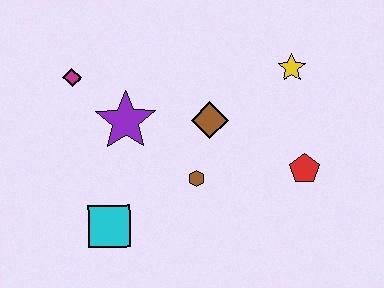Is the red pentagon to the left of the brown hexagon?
No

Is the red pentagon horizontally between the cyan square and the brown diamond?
No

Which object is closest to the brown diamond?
The brown hexagon is closest to the brown diamond.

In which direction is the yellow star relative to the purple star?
The yellow star is to the right of the purple star.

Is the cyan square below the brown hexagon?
Yes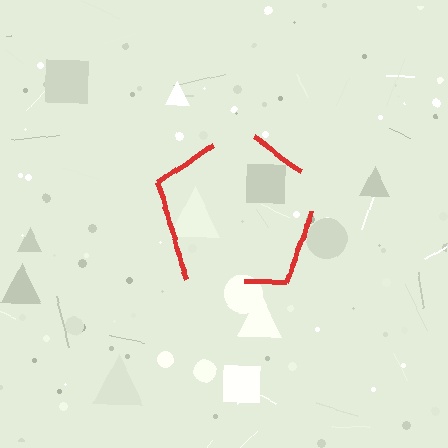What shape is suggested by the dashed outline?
The dashed outline suggests a pentagon.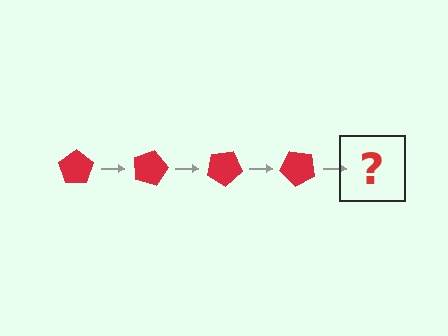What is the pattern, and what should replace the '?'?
The pattern is that the pentagon rotates 15 degrees each step. The '?' should be a red pentagon rotated 60 degrees.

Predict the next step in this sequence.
The next step is a red pentagon rotated 60 degrees.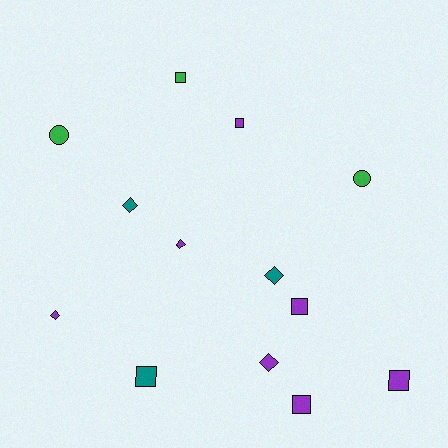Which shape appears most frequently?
Square, with 6 objects.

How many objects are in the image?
There are 13 objects.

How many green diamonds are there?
There are no green diamonds.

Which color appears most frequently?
Purple, with 7 objects.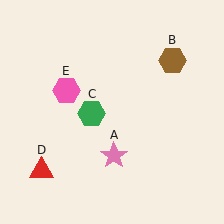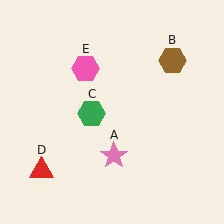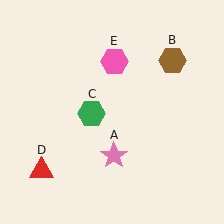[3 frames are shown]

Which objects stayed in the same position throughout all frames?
Pink star (object A) and brown hexagon (object B) and green hexagon (object C) and red triangle (object D) remained stationary.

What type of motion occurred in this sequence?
The pink hexagon (object E) rotated clockwise around the center of the scene.